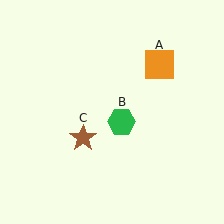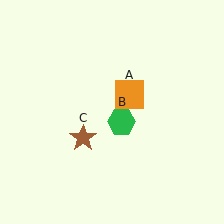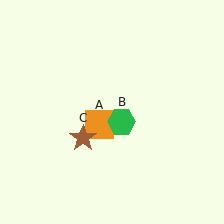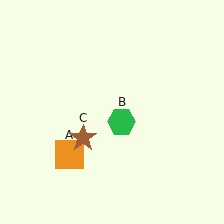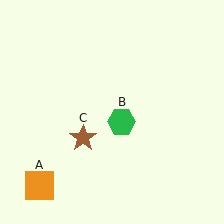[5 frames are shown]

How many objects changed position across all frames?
1 object changed position: orange square (object A).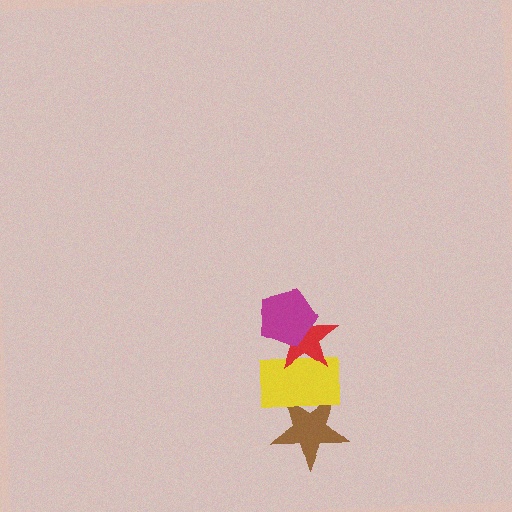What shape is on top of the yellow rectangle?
The red star is on top of the yellow rectangle.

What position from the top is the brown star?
The brown star is 4th from the top.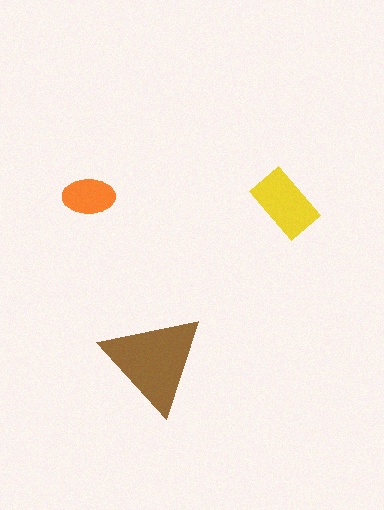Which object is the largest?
The brown triangle.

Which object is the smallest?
The orange ellipse.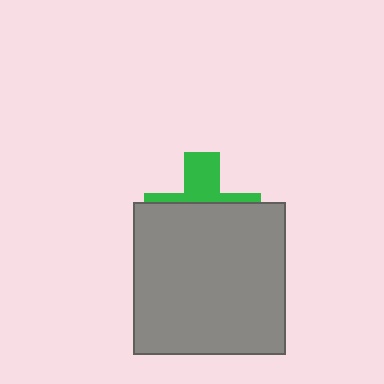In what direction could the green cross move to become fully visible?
The green cross could move up. That would shift it out from behind the gray square entirely.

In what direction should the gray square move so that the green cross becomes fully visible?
The gray square should move down. That is the shortest direction to clear the overlap and leave the green cross fully visible.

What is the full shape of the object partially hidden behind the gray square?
The partially hidden object is a green cross.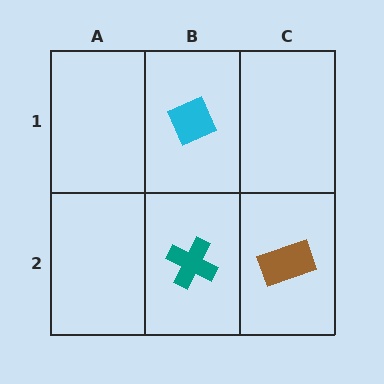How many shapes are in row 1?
1 shape.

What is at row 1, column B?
A cyan diamond.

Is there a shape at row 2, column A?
No, that cell is empty.